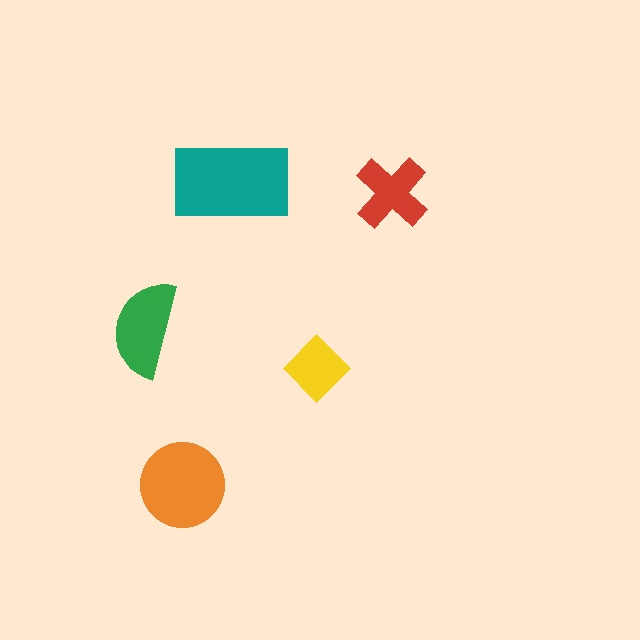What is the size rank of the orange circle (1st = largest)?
2nd.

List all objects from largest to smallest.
The teal rectangle, the orange circle, the green semicircle, the red cross, the yellow diamond.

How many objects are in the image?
There are 5 objects in the image.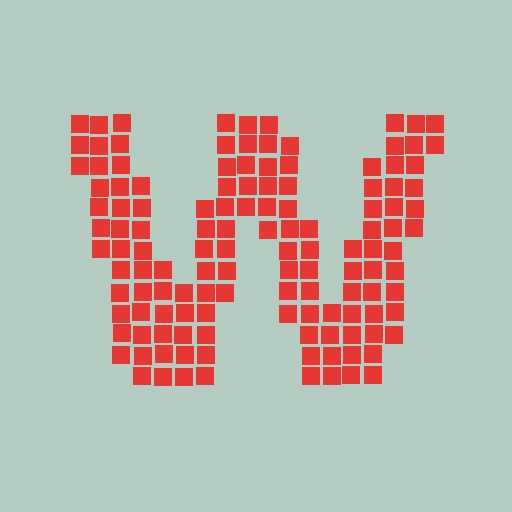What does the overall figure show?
The overall figure shows the letter W.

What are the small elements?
The small elements are squares.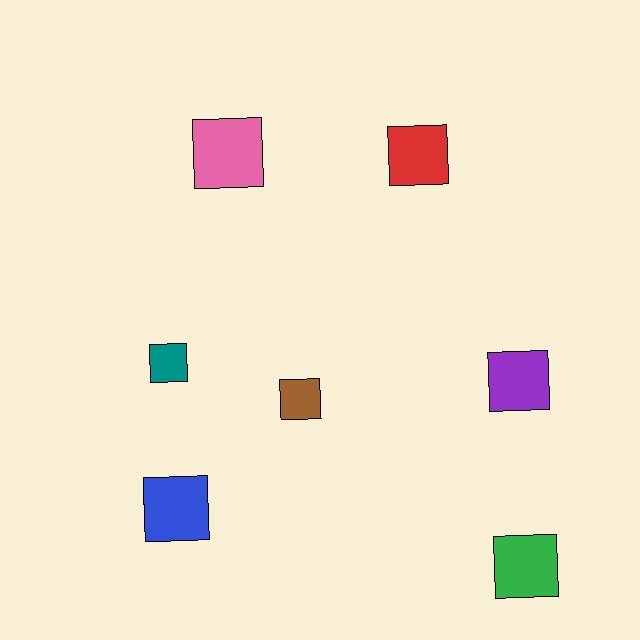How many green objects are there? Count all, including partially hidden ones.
There is 1 green object.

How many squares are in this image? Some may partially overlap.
There are 7 squares.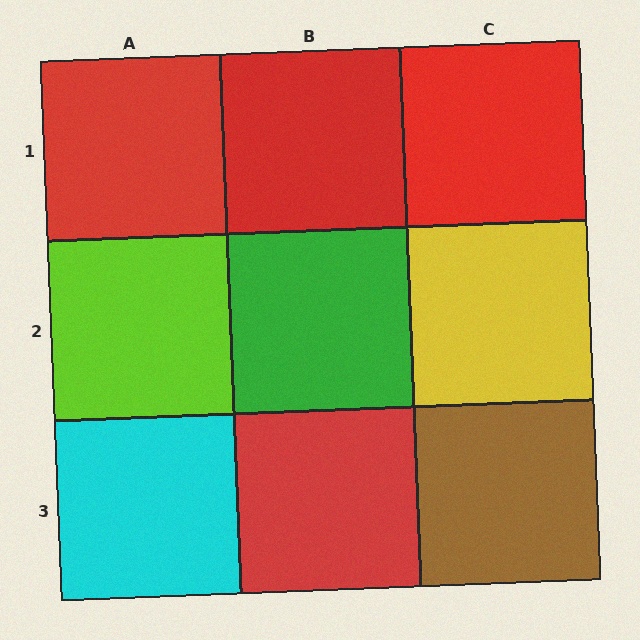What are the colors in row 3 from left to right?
Cyan, red, brown.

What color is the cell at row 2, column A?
Lime.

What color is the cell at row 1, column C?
Red.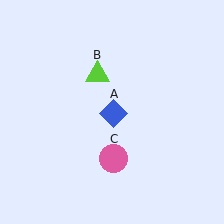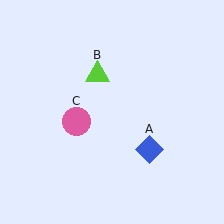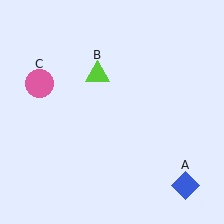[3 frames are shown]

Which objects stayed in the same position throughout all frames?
Lime triangle (object B) remained stationary.